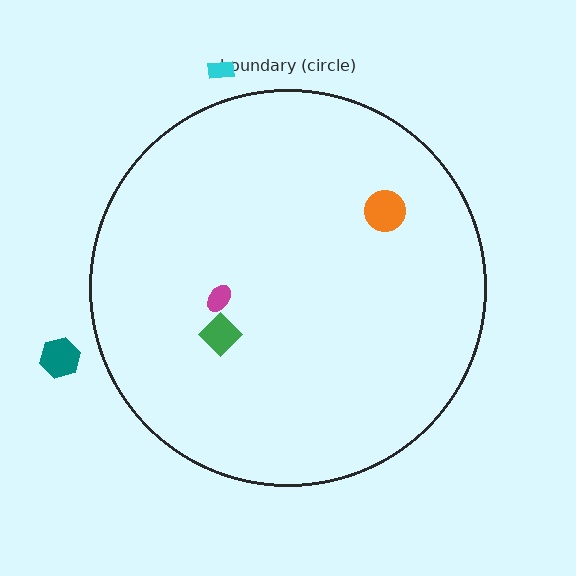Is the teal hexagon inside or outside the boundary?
Outside.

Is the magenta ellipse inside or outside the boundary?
Inside.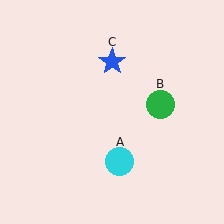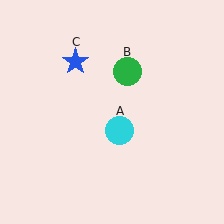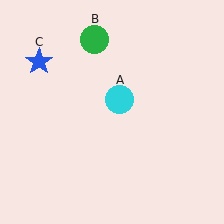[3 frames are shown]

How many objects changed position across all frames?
3 objects changed position: cyan circle (object A), green circle (object B), blue star (object C).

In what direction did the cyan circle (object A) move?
The cyan circle (object A) moved up.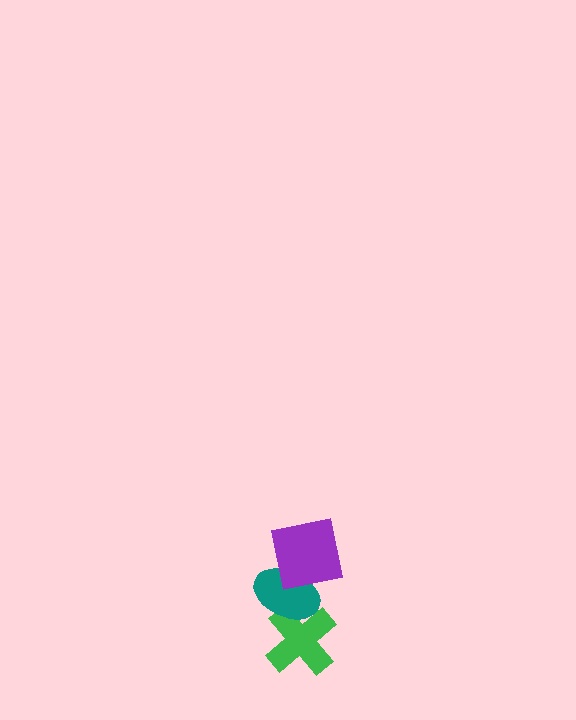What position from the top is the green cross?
The green cross is 3rd from the top.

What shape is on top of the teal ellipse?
The purple square is on top of the teal ellipse.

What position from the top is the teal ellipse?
The teal ellipse is 2nd from the top.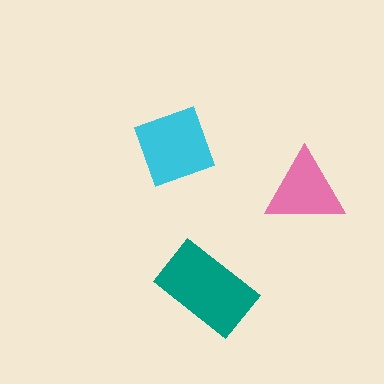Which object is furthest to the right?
The pink triangle is rightmost.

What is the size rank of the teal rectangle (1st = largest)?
1st.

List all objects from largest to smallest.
The teal rectangle, the cyan diamond, the pink triangle.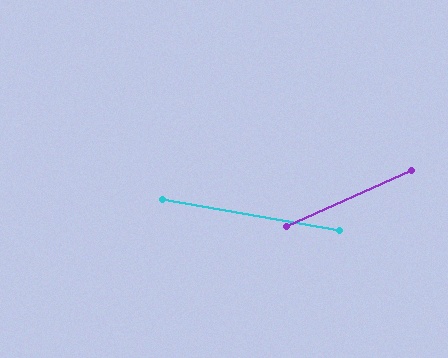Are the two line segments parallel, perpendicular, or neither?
Neither parallel nor perpendicular — they differ by about 34°.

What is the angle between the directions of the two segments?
Approximately 34 degrees.